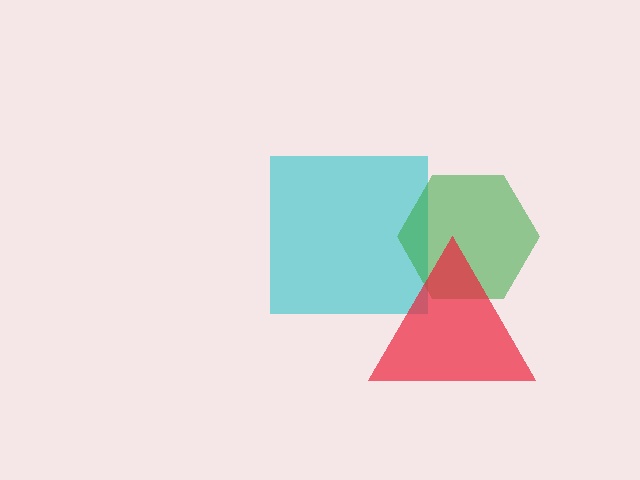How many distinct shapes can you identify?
There are 3 distinct shapes: a cyan square, a green hexagon, a red triangle.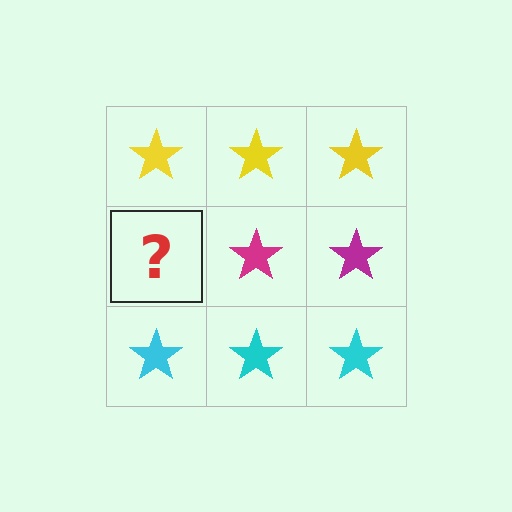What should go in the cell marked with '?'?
The missing cell should contain a magenta star.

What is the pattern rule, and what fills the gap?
The rule is that each row has a consistent color. The gap should be filled with a magenta star.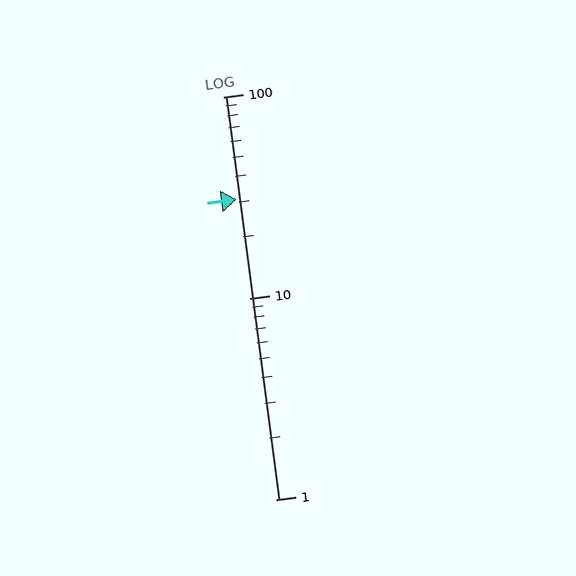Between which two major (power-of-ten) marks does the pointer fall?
The pointer is between 10 and 100.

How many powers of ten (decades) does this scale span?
The scale spans 2 decades, from 1 to 100.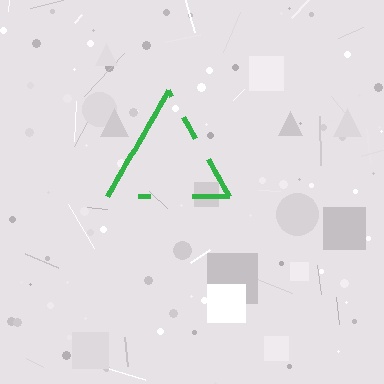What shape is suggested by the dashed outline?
The dashed outline suggests a triangle.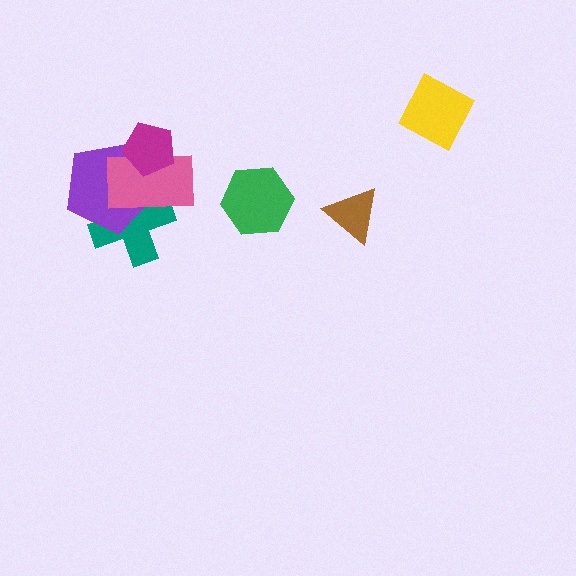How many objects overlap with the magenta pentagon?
2 objects overlap with the magenta pentagon.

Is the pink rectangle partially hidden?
Yes, it is partially covered by another shape.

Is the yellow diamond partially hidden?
No, no other shape covers it.